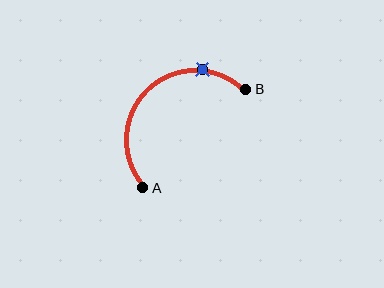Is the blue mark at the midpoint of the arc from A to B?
No. The blue mark lies on the arc but is closer to endpoint B. The arc midpoint would be at the point on the curve equidistant along the arc from both A and B.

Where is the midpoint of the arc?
The arc midpoint is the point on the curve farthest from the straight line joining A and B. It sits above and to the left of that line.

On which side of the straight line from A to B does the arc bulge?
The arc bulges above and to the left of the straight line connecting A and B.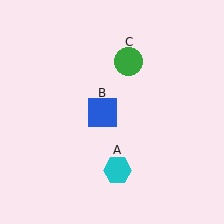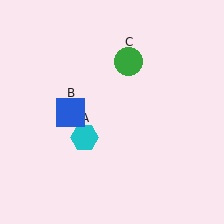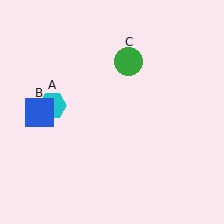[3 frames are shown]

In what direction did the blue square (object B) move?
The blue square (object B) moved left.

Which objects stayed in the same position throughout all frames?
Green circle (object C) remained stationary.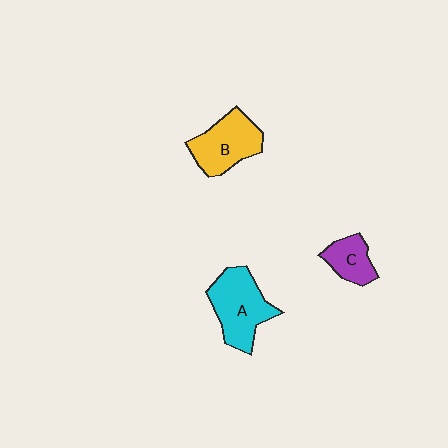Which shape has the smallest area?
Shape C (purple).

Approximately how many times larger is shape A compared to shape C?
Approximately 1.9 times.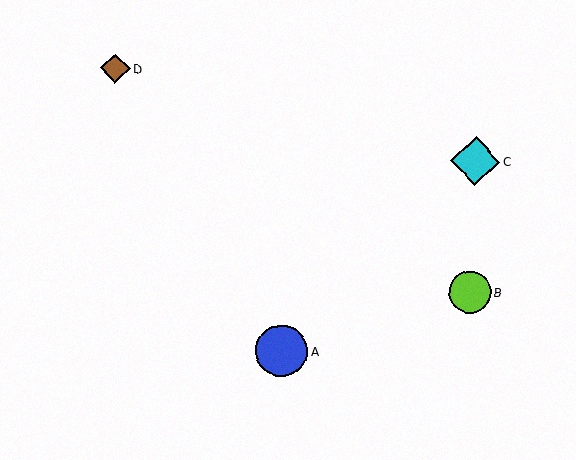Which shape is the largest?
The blue circle (labeled A) is the largest.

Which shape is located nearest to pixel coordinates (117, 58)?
The brown diamond (labeled D) at (115, 68) is nearest to that location.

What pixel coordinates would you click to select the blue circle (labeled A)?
Click at (282, 351) to select the blue circle A.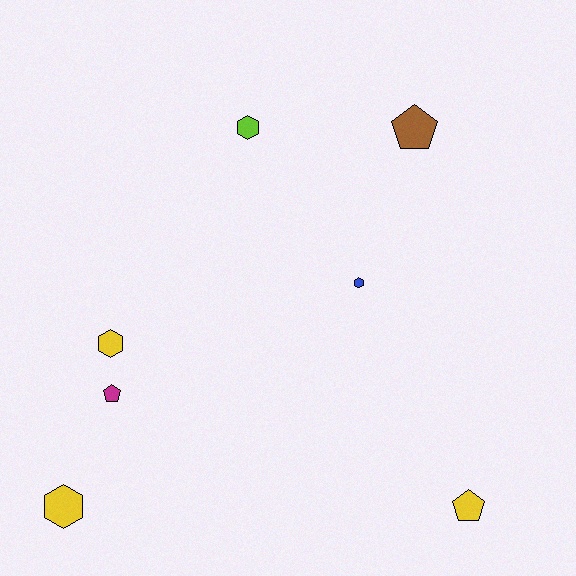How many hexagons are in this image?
There are 4 hexagons.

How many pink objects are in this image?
There are no pink objects.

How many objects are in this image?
There are 7 objects.